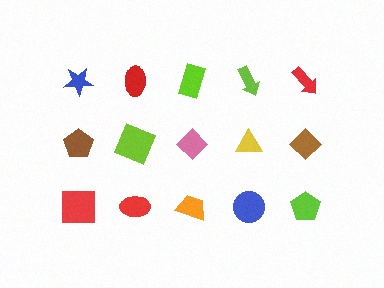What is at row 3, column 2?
A red ellipse.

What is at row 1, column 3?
A lime rectangle.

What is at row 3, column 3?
An orange trapezoid.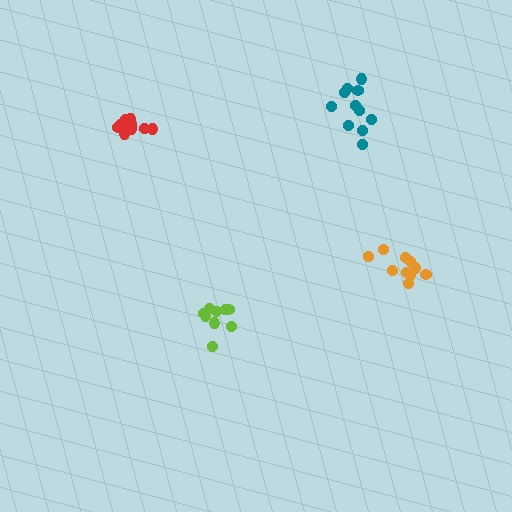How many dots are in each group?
Group 1: 11 dots, Group 2: 10 dots, Group 3: 9 dots, Group 4: 11 dots (41 total).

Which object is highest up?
The teal cluster is topmost.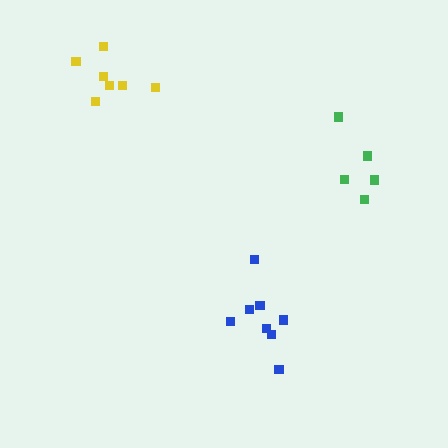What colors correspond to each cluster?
The clusters are colored: yellow, green, blue.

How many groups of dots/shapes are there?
There are 3 groups.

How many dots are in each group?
Group 1: 7 dots, Group 2: 5 dots, Group 3: 8 dots (20 total).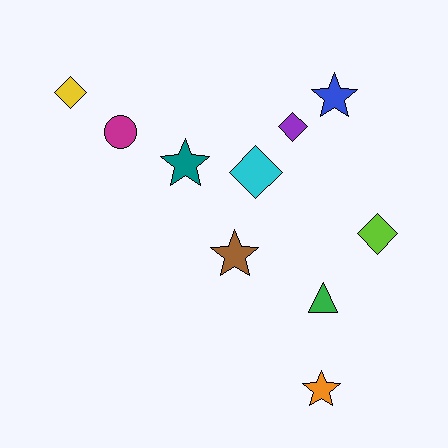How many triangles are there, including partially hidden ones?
There is 1 triangle.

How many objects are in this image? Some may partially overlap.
There are 10 objects.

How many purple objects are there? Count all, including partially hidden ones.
There is 1 purple object.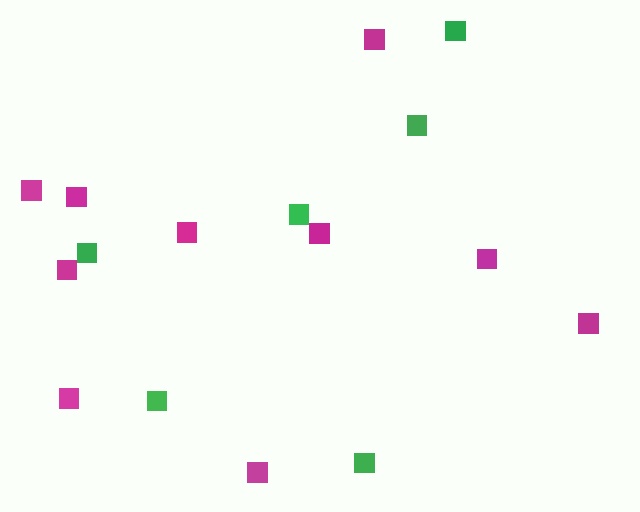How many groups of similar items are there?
There are 2 groups: one group of magenta squares (10) and one group of green squares (6).